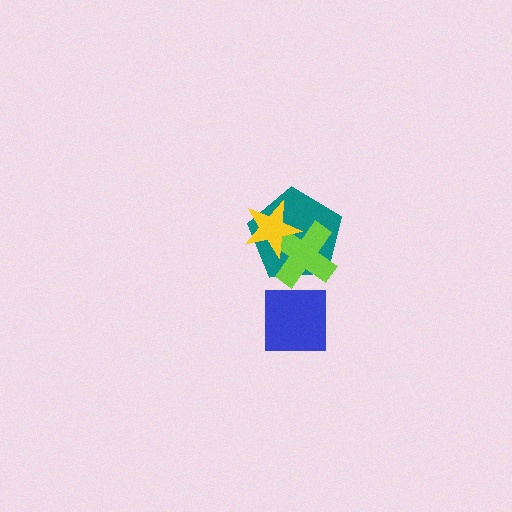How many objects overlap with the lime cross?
2 objects overlap with the lime cross.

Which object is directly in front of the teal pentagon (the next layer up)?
The lime cross is directly in front of the teal pentagon.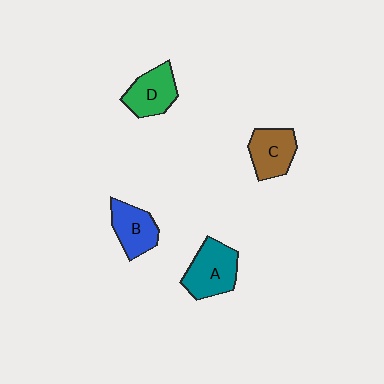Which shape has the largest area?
Shape A (teal).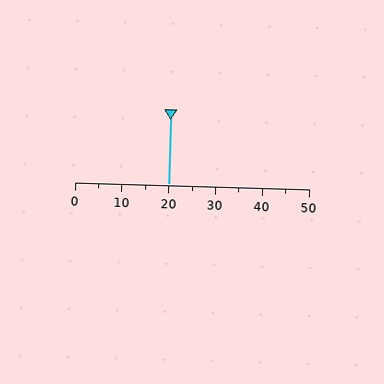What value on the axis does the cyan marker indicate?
The marker indicates approximately 20.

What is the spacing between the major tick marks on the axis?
The major ticks are spaced 10 apart.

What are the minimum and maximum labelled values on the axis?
The axis runs from 0 to 50.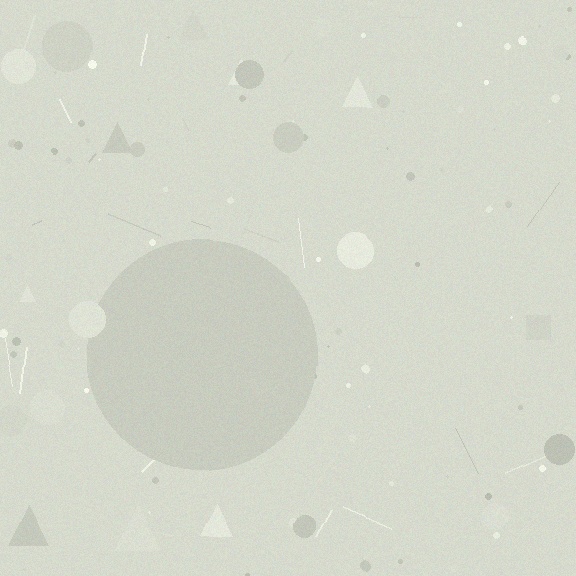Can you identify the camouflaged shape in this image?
The camouflaged shape is a circle.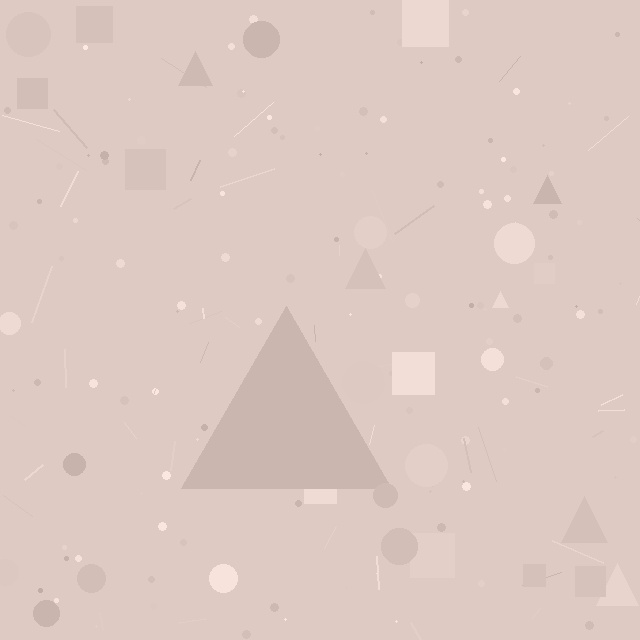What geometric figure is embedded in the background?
A triangle is embedded in the background.